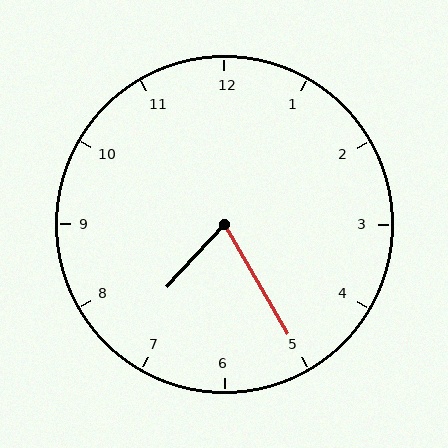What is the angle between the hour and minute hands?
Approximately 72 degrees.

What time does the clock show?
7:25.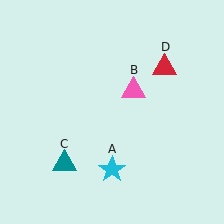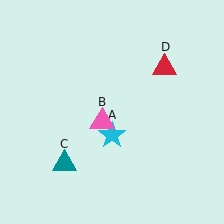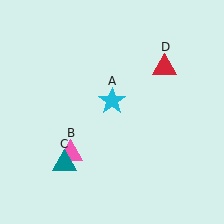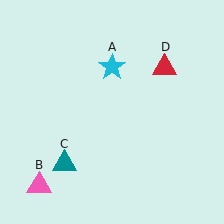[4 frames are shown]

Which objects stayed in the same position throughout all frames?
Teal triangle (object C) and red triangle (object D) remained stationary.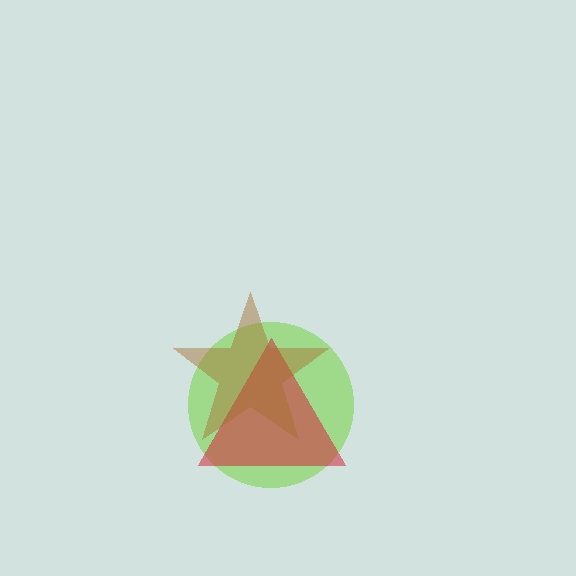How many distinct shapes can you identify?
There are 3 distinct shapes: a lime circle, a red triangle, a brown star.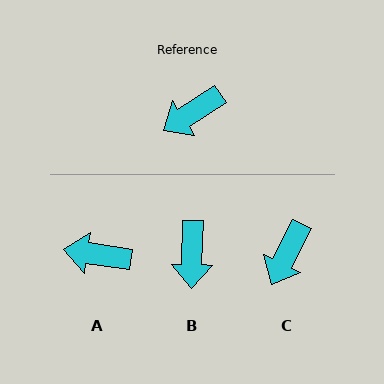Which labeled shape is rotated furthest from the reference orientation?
B, about 56 degrees away.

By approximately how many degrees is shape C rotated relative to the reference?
Approximately 30 degrees counter-clockwise.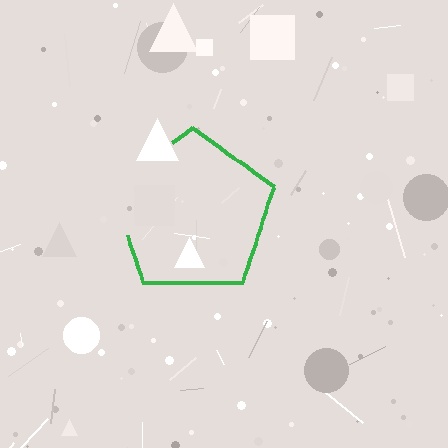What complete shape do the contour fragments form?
The contour fragments form a pentagon.